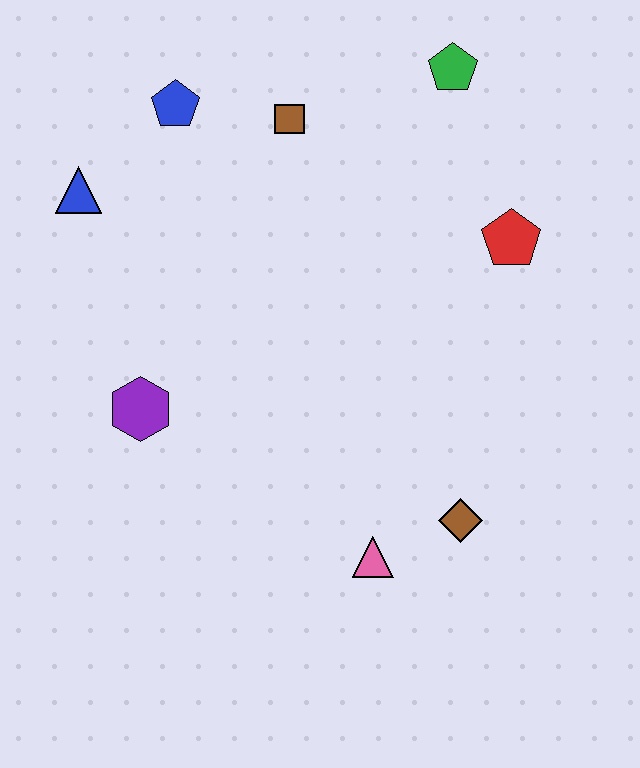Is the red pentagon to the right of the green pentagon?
Yes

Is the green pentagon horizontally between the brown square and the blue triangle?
No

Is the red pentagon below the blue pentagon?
Yes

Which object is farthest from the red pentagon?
The blue triangle is farthest from the red pentagon.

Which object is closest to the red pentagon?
The green pentagon is closest to the red pentagon.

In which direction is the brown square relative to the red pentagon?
The brown square is to the left of the red pentagon.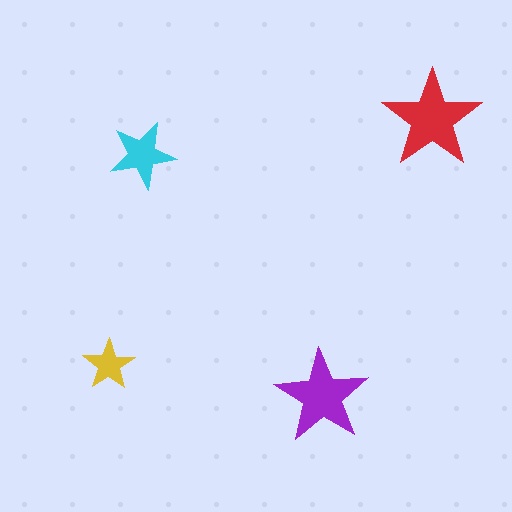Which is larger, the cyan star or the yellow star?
The cyan one.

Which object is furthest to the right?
The red star is rightmost.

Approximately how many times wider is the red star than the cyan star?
About 1.5 times wider.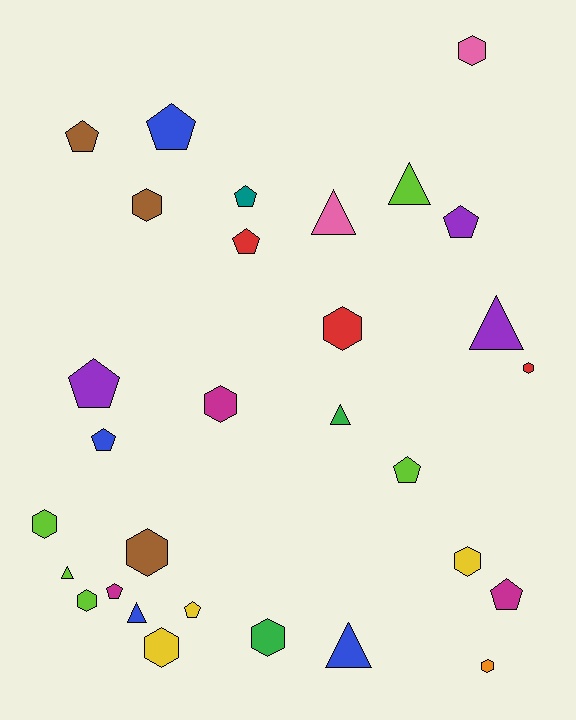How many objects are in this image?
There are 30 objects.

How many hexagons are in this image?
There are 12 hexagons.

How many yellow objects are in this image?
There are 3 yellow objects.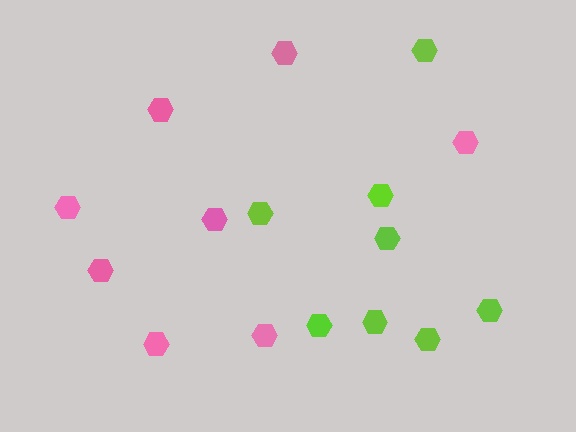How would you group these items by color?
There are 2 groups: one group of pink hexagons (8) and one group of lime hexagons (8).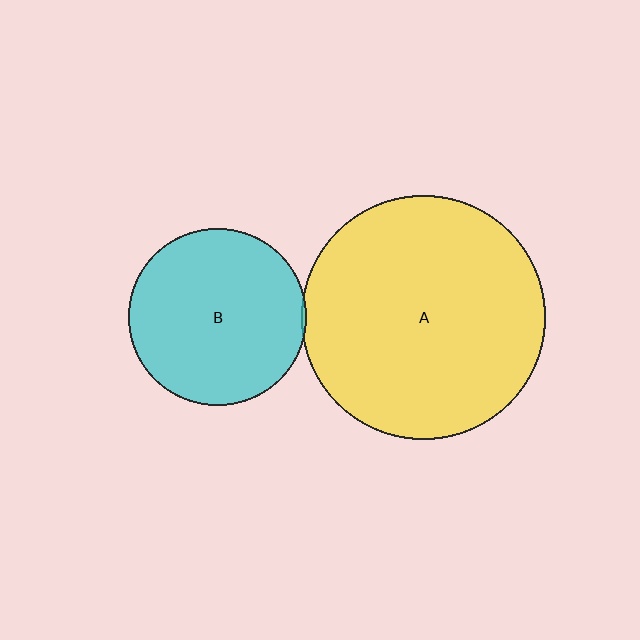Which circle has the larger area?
Circle A (yellow).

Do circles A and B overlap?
Yes.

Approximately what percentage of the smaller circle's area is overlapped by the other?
Approximately 5%.